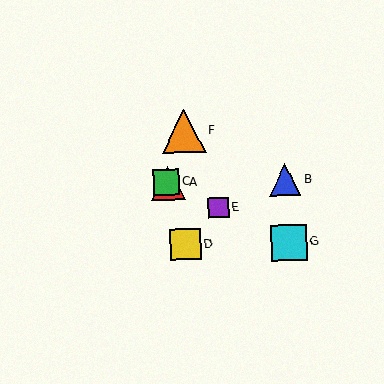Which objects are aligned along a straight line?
Objects A, C, E, G are aligned along a straight line.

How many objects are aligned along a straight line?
4 objects (A, C, E, G) are aligned along a straight line.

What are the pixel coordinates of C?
Object C is at (166, 182).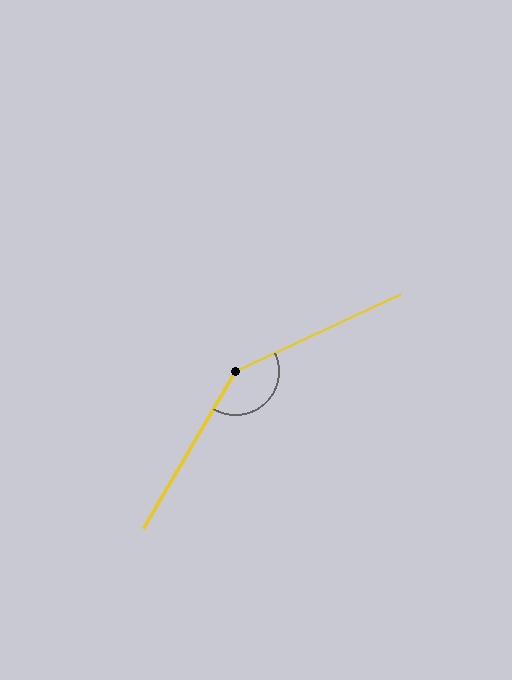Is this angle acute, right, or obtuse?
It is obtuse.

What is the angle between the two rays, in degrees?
Approximately 145 degrees.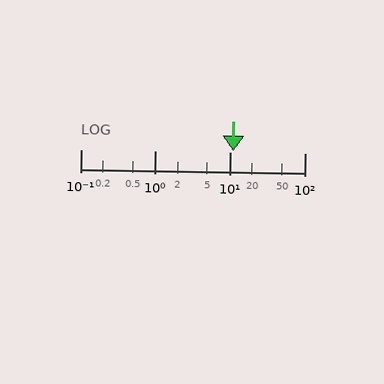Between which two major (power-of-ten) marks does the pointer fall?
The pointer is between 10 and 100.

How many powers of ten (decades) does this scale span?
The scale spans 3 decades, from 0.1 to 100.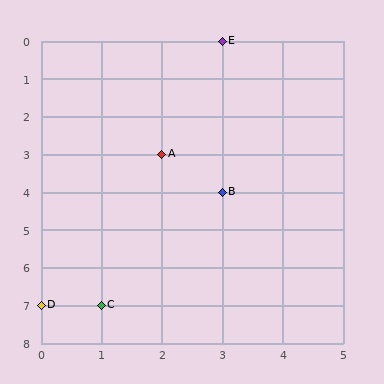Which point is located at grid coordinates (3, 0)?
Point E is at (3, 0).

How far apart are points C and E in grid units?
Points C and E are 2 columns and 7 rows apart (about 7.3 grid units diagonally).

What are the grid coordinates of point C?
Point C is at grid coordinates (1, 7).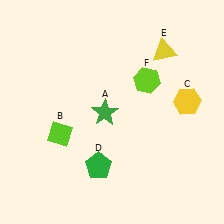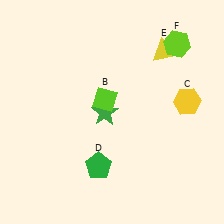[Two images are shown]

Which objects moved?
The objects that moved are: the lime diamond (B), the lime hexagon (F).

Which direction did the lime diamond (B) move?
The lime diamond (B) moved right.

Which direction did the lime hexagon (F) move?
The lime hexagon (F) moved up.